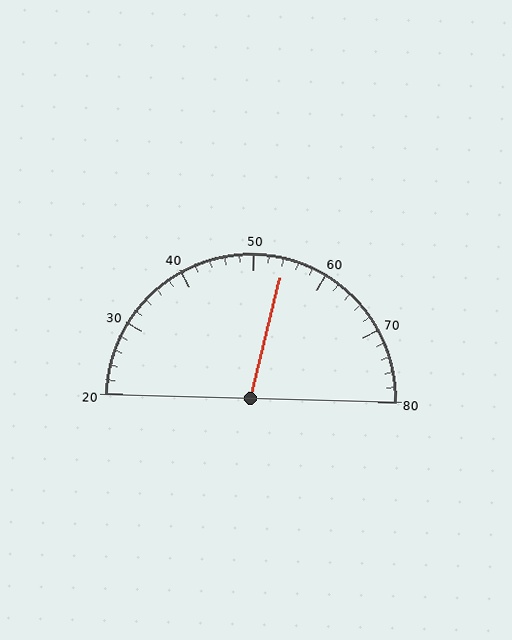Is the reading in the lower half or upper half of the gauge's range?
The reading is in the upper half of the range (20 to 80).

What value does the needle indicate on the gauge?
The needle indicates approximately 54.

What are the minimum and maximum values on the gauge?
The gauge ranges from 20 to 80.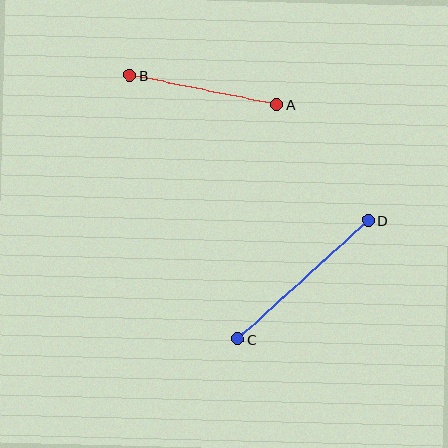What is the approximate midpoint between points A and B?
The midpoint is at approximately (203, 90) pixels.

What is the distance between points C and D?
The distance is approximately 176 pixels.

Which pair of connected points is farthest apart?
Points C and D are farthest apart.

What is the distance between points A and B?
The distance is approximately 150 pixels.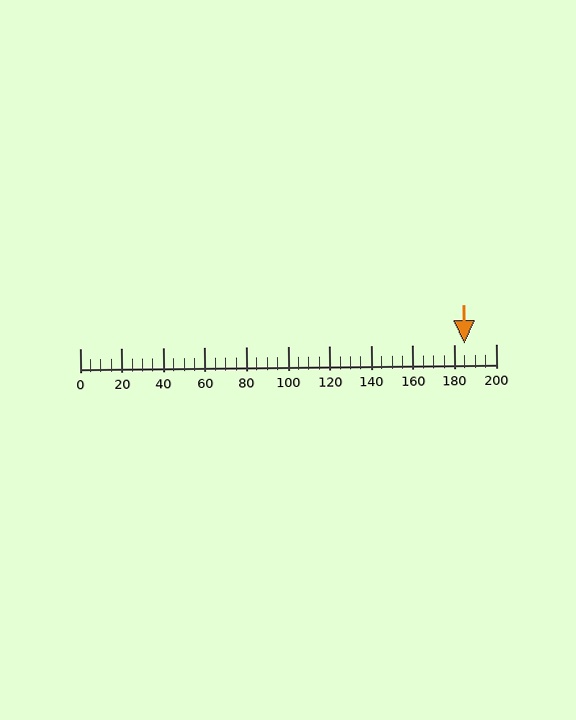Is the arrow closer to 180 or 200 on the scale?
The arrow is closer to 180.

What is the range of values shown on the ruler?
The ruler shows values from 0 to 200.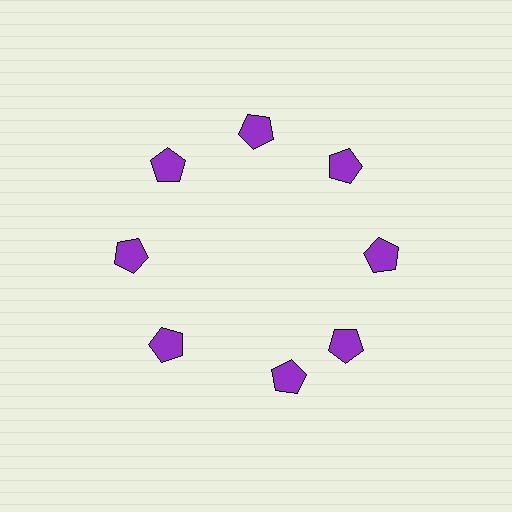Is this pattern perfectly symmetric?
No. The 8 purple pentagons are arranged in a ring, but one element near the 6 o'clock position is rotated out of alignment along the ring, breaking the 8-fold rotational symmetry.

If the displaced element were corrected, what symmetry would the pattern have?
It would have 8-fold rotational symmetry — the pattern would map onto itself every 45 degrees.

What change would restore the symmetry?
The symmetry would be restored by rotating it back into even spacing with its neighbors so that all 8 pentagons sit at equal angles and equal distance from the center.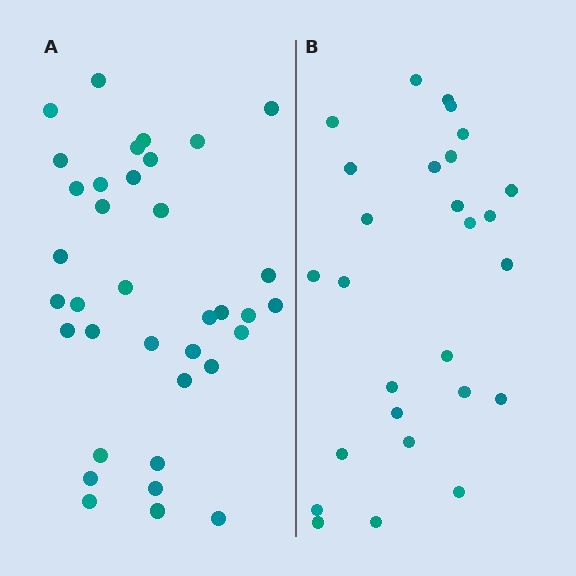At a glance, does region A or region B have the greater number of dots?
Region A (the left region) has more dots.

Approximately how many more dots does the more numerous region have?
Region A has roughly 8 or so more dots than region B.